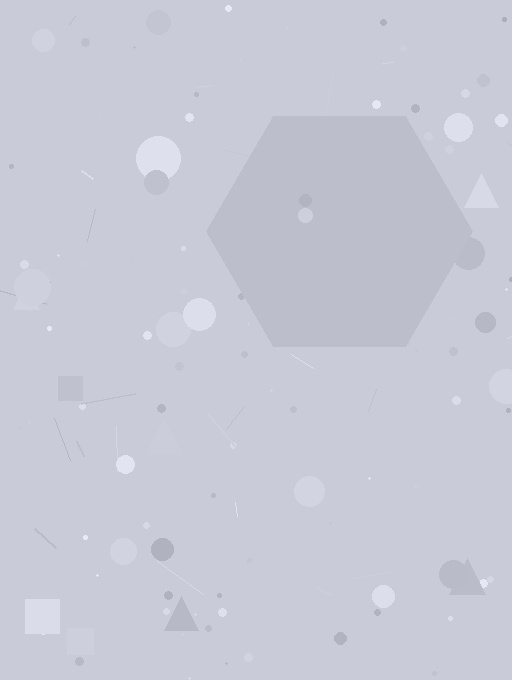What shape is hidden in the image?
A hexagon is hidden in the image.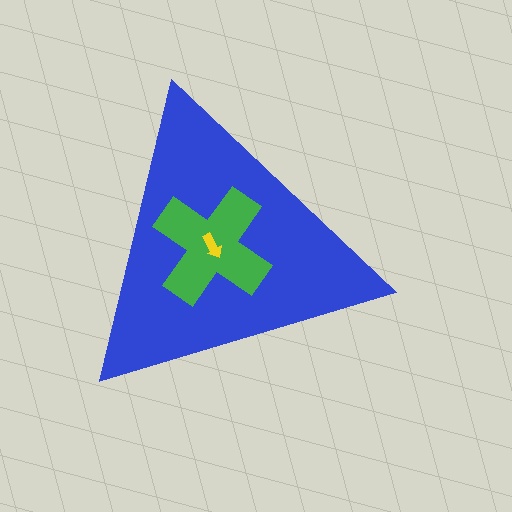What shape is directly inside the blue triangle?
The green cross.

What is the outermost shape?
The blue triangle.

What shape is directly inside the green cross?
The yellow arrow.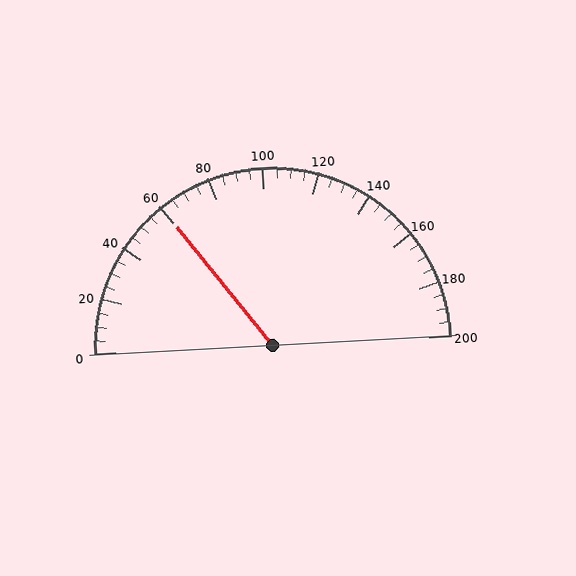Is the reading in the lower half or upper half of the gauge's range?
The reading is in the lower half of the range (0 to 200).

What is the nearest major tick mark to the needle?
The nearest major tick mark is 60.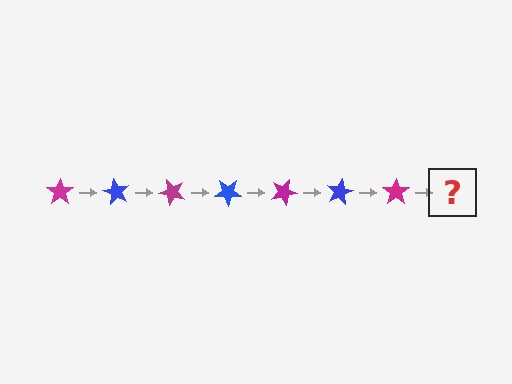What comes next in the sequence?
The next element should be a blue star, rotated 420 degrees from the start.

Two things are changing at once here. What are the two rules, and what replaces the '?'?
The two rules are that it rotates 60 degrees each step and the color cycles through magenta and blue. The '?' should be a blue star, rotated 420 degrees from the start.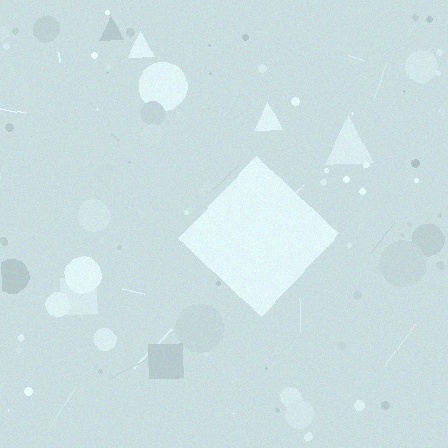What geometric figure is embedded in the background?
A diamond is embedded in the background.